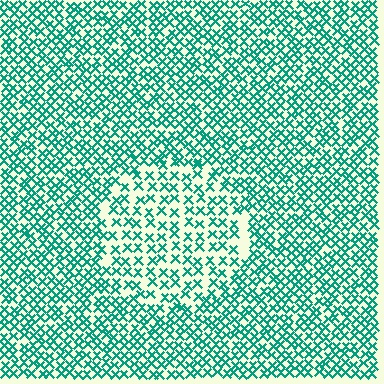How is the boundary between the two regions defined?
The boundary is defined by a change in element density (approximately 1.7x ratio). All elements are the same color, size, and shape.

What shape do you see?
I see a circle.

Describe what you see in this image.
The image contains small teal elements arranged at two different densities. A circle-shaped region is visible where the elements are less densely packed than the surrounding area.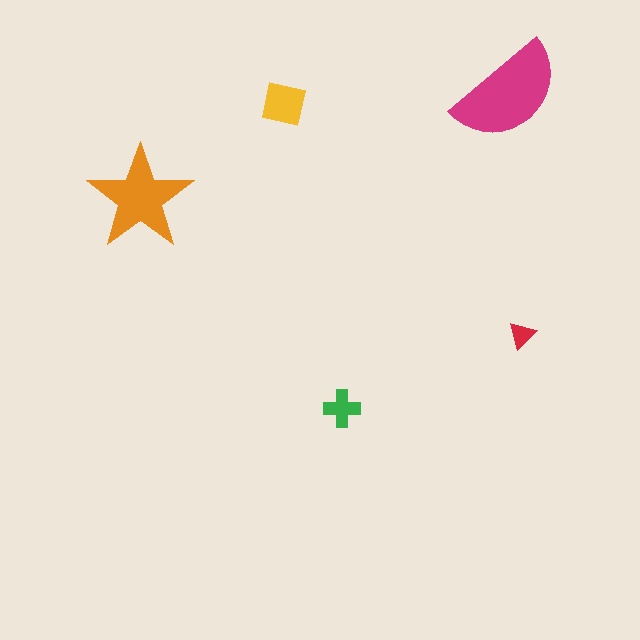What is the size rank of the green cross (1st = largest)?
4th.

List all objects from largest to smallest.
The magenta semicircle, the orange star, the yellow square, the green cross, the red triangle.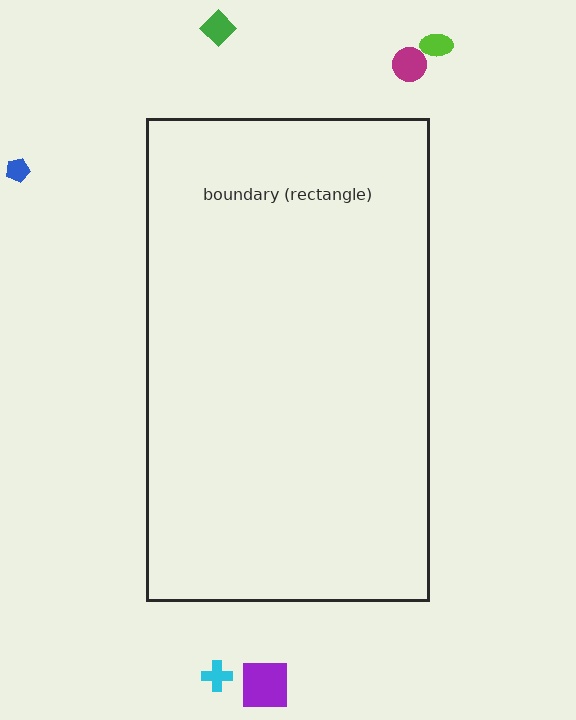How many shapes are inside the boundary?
0 inside, 6 outside.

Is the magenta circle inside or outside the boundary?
Outside.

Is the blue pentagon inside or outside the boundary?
Outside.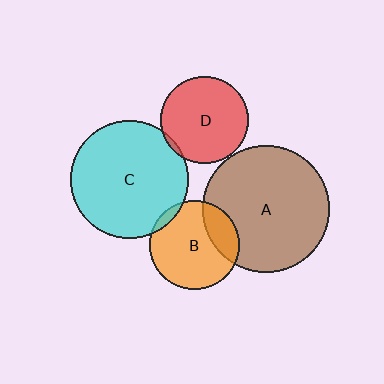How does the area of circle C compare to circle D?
Approximately 1.8 times.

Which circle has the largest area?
Circle A (brown).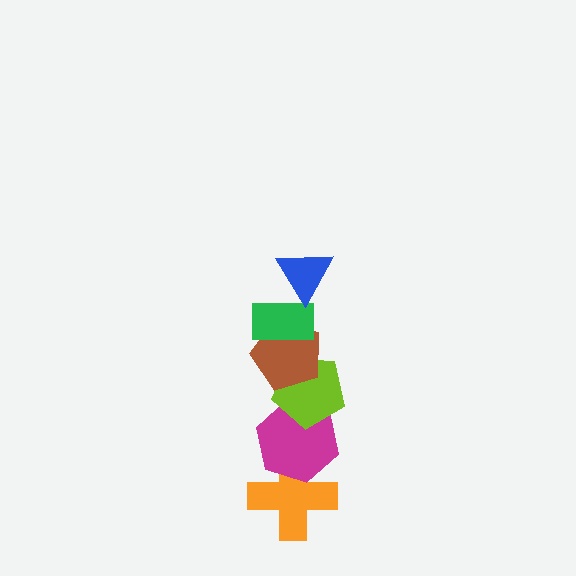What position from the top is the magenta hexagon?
The magenta hexagon is 5th from the top.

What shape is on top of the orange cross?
The magenta hexagon is on top of the orange cross.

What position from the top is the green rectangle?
The green rectangle is 2nd from the top.